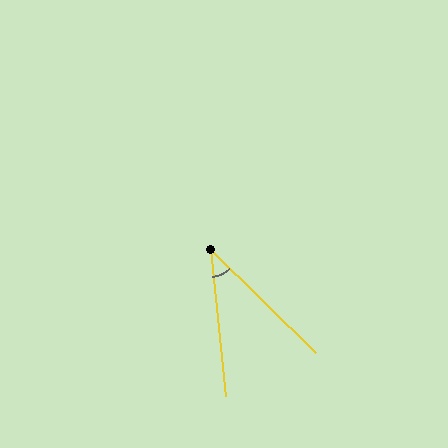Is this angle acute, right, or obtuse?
It is acute.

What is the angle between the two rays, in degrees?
Approximately 40 degrees.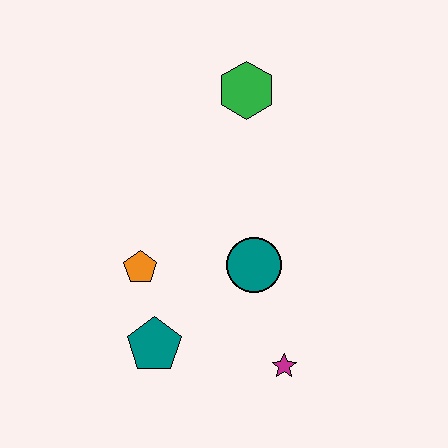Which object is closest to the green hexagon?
The teal circle is closest to the green hexagon.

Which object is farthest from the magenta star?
The green hexagon is farthest from the magenta star.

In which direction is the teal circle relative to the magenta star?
The teal circle is above the magenta star.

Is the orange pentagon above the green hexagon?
No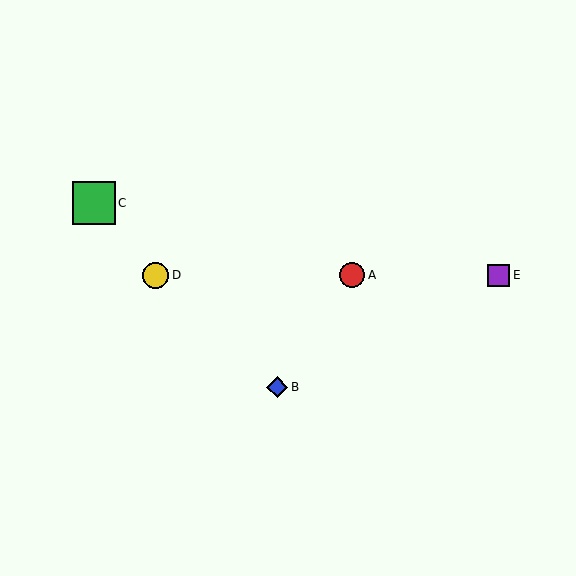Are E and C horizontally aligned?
No, E is at y≈275 and C is at y≈203.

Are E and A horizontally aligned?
Yes, both are at y≈275.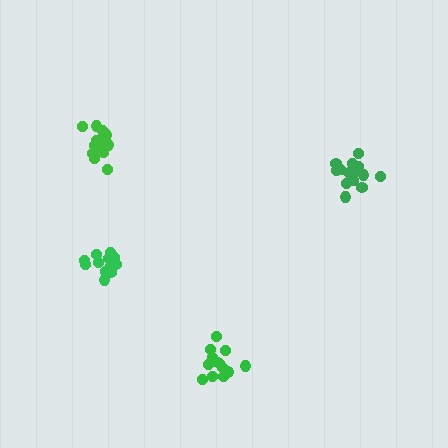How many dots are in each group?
Group 1: 14 dots, Group 2: 14 dots, Group 3: 16 dots, Group 4: 17 dots (61 total).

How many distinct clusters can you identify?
There are 4 distinct clusters.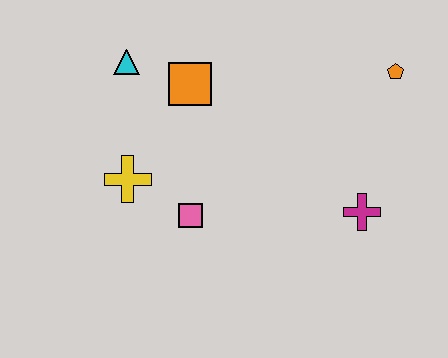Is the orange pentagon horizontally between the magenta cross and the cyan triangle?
No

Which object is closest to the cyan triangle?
The orange square is closest to the cyan triangle.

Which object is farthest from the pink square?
The orange pentagon is farthest from the pink square.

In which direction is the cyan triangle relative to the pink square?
The cyan triangle is above the pink square.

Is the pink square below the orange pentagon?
Yes